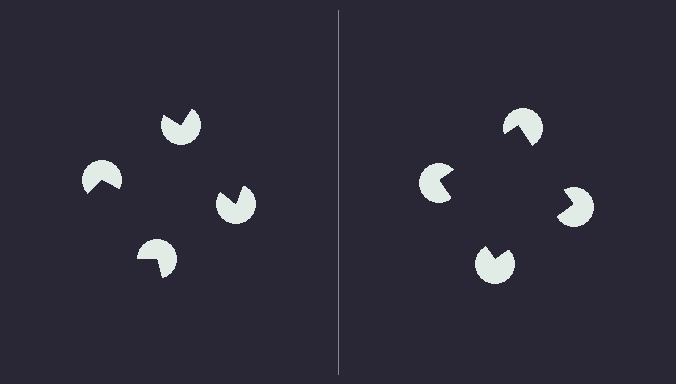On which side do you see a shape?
An illusory square appears on the right side. On the left side the wedge cuts are rotated, so no coherent shape forms.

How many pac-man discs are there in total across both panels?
8 — 4 on each side.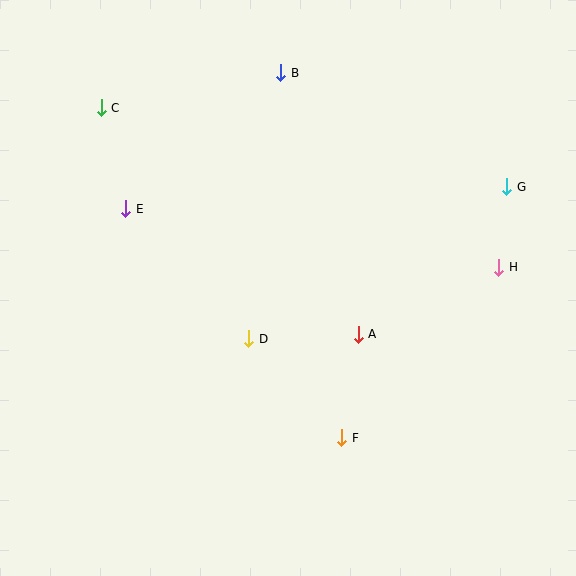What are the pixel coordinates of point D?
Point D is at (249, 339).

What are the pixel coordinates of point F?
Point F is at (342, 438).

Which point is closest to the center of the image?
Point D at (249, 339) is closest to the center.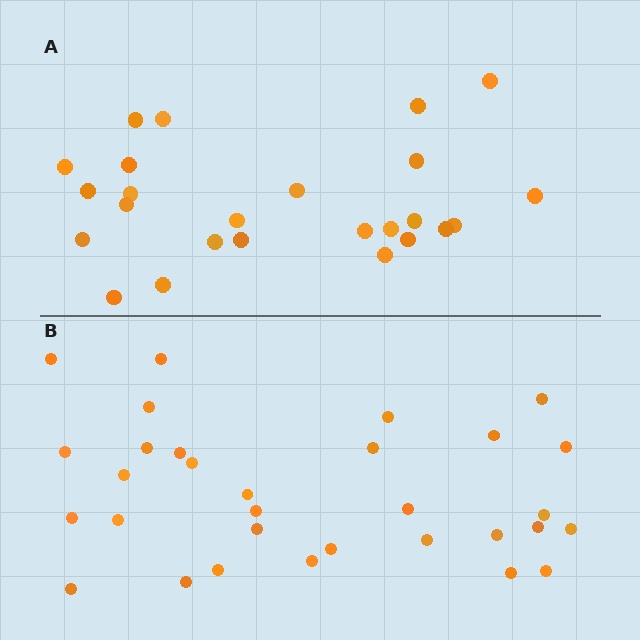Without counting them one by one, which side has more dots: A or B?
Region B (the bottom region) has more dots.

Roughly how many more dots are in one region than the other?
Region B has about 6 more dots than region A.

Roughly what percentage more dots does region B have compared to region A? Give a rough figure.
About 25% more.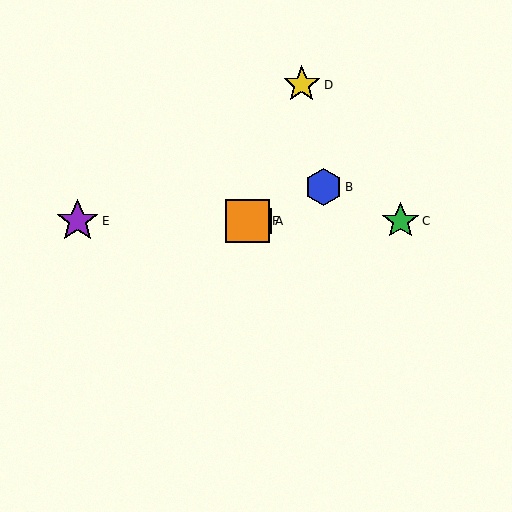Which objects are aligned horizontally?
Objects A, C, E, F are aligned horizontally.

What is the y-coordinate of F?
Object F is at y≈221.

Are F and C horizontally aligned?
Yes, both are at y≈221.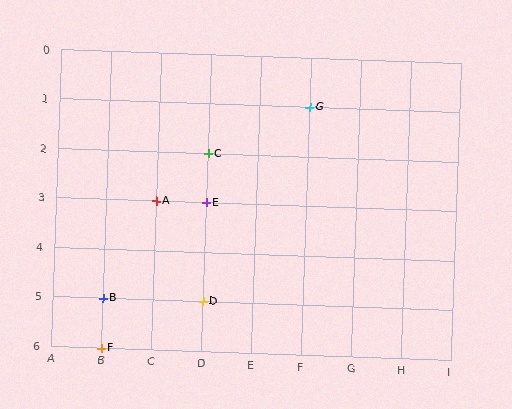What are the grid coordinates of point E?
Point E is at grid coordinates (D, 3).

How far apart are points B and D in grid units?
Points B and D are 2 columns apart.